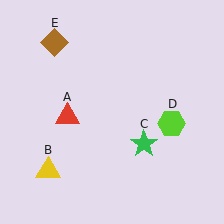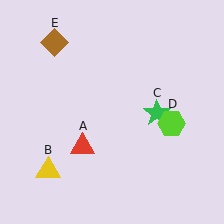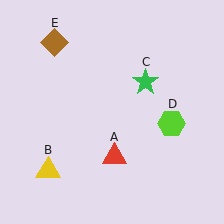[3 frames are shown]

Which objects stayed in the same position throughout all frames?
Yellow triangle (object B) and lime hexagon (object D) and brown diamond (object E) remained stationary.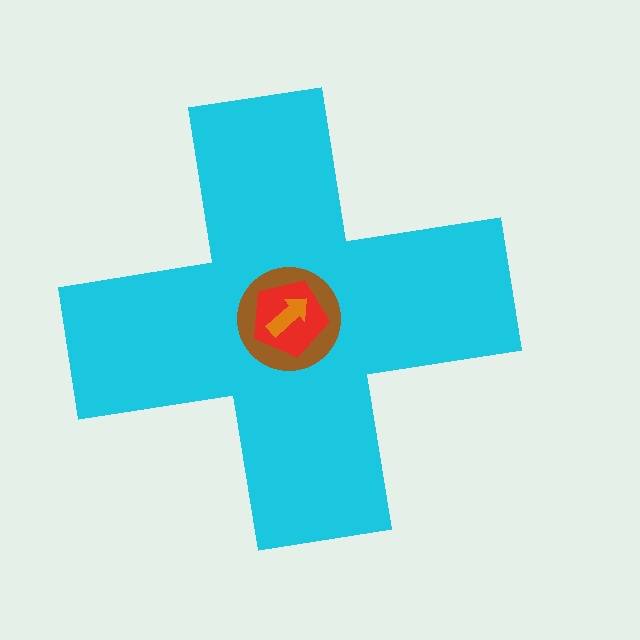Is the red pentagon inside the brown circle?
Yes.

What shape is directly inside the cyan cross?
The brown circle.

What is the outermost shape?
The cyan cross.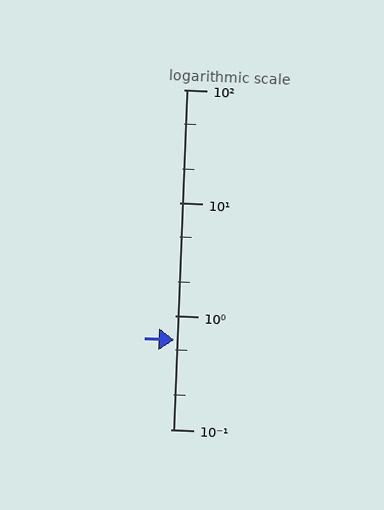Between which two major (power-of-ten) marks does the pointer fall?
The pointer is between 0.1 and 1.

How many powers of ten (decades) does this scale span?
The scale spans 3 decades, from 0.1 to 100.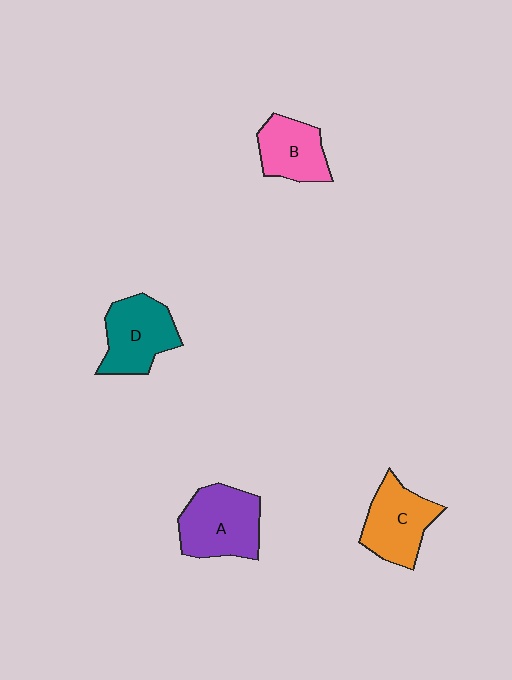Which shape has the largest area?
Shape A (purple).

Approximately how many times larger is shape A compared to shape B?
Approximately 1.4 times.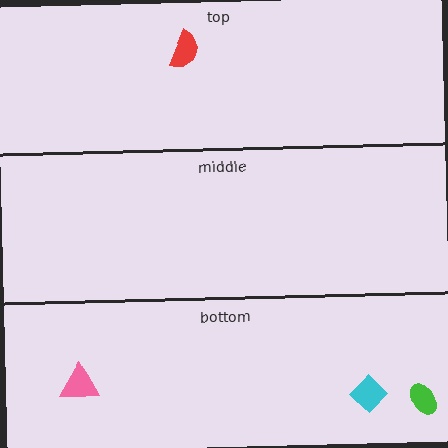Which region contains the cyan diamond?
The bottom region.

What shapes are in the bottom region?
The pink triangle, the cyan diamond, the green ellipse.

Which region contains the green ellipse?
The bottom region.